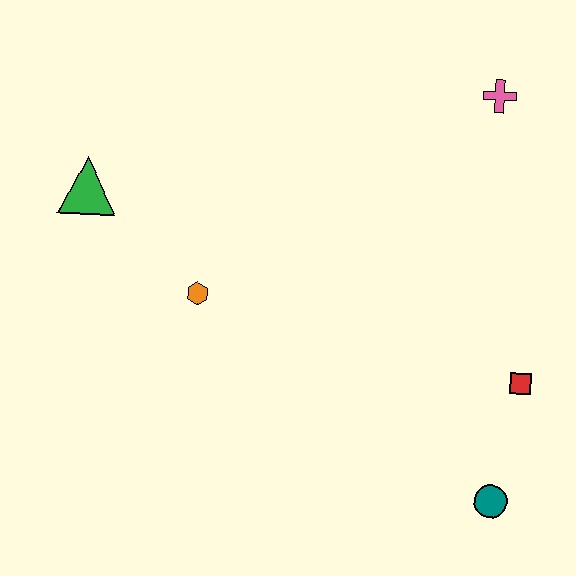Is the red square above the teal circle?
Yes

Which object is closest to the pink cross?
The red square is closest to the pink cross.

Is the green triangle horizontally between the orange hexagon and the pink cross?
No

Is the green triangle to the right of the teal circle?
No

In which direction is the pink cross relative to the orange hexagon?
The pink cross is to the right of the orange hexagon.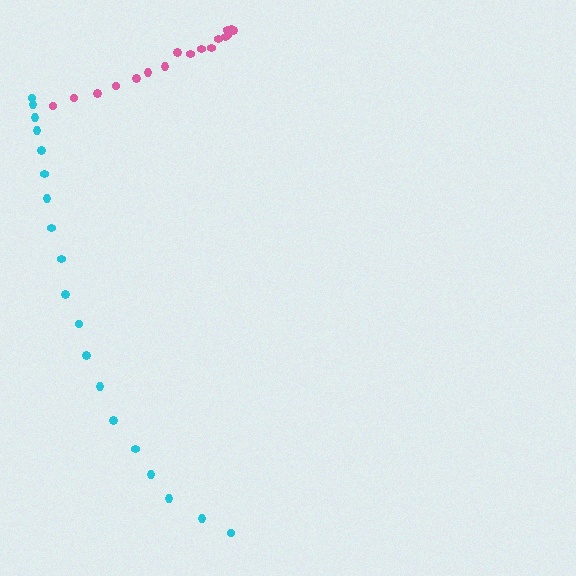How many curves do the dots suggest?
There are 2 distinct paths.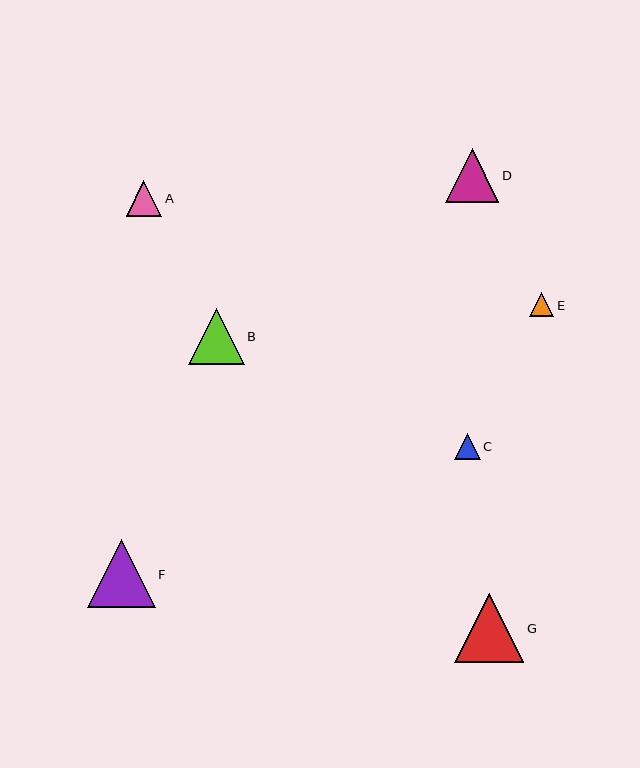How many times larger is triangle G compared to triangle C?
Triangle G is approximately 2.7 times the size of triangle C.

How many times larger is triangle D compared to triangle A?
Triangle D is approximately 1.5 times the size of triangle A.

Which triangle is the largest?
Triangle G is the largest with a size of approximately 69 pixels.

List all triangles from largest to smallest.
From largest to smallest: G, F, B, D, A, C, E.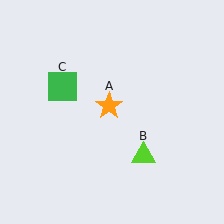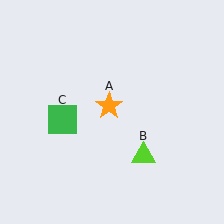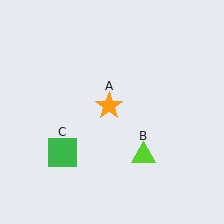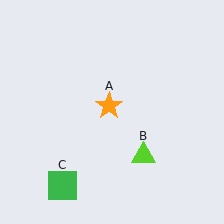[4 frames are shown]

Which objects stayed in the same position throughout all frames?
Orange star (object A) and lime triangle (object B) remained stationary.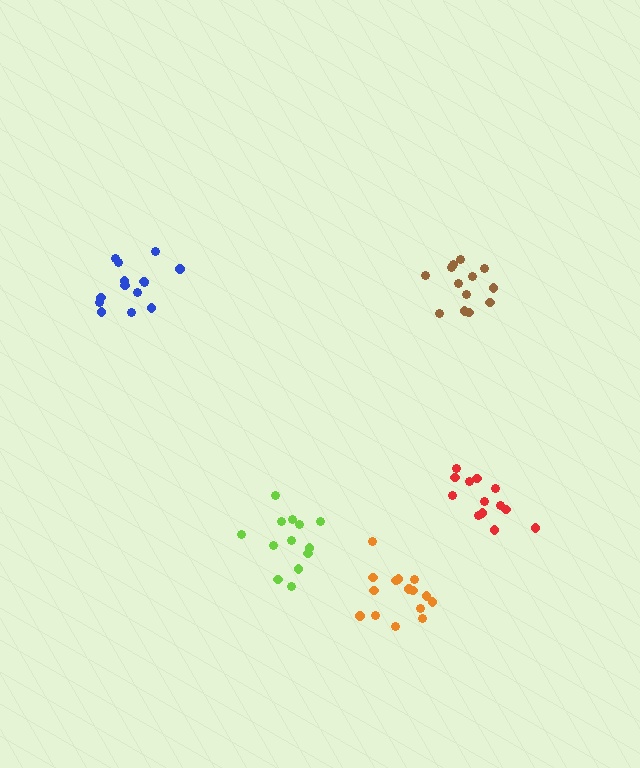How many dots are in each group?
Group 1: 13 dots, Group 2: 15 dots, Group 3: 13 dots, Group 4: 14 dots, Group 5: 13 dots (68 total).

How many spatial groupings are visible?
There are 5 spatial groupings.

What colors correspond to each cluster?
The clusters are colored: brown, orange, red, blue, lime.